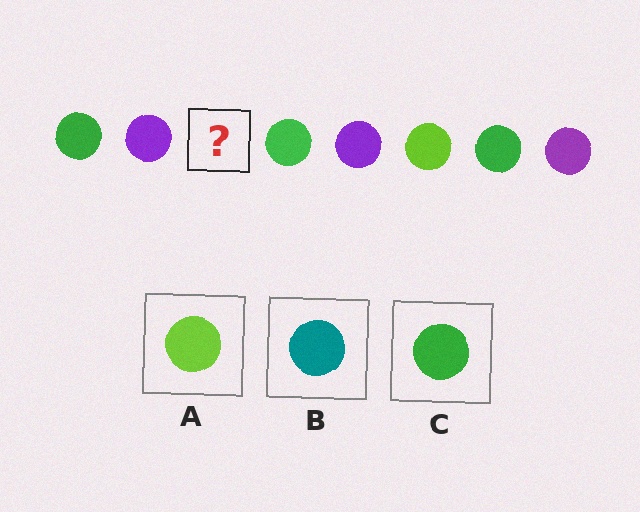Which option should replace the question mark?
Option A.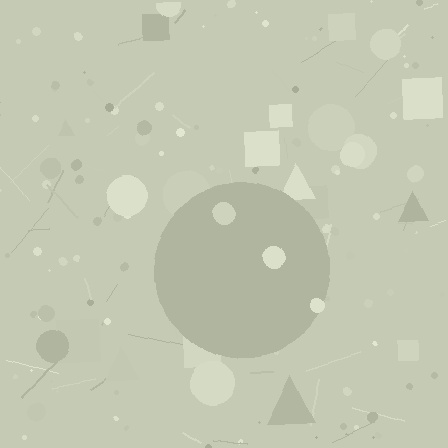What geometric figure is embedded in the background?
A circle is embedded in the background.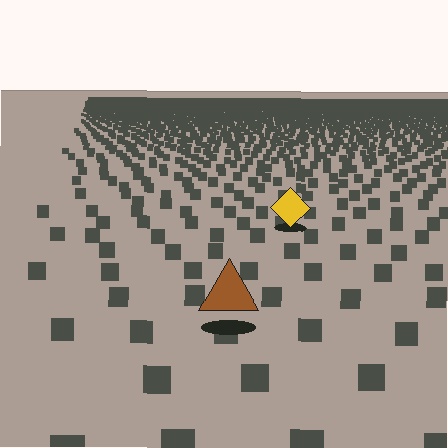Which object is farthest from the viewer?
The yellow diamond is farthest from the viewer. It appears smaller and the ground texture around it is denser.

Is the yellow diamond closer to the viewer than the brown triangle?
No. The brown triangle is closer — you can tell from the texture gradient: the ground texture is coarser near it.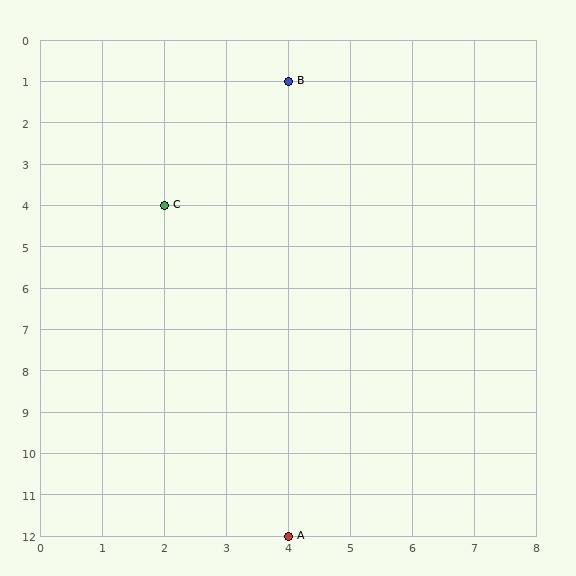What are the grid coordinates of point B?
Point B is at grid coordinates (4, 1).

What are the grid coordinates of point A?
Point A is at grid coordinates (4, 12).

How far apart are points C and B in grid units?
Points C and B are 2 columns and 3 rows apart (about 3.6 grid units diagonally).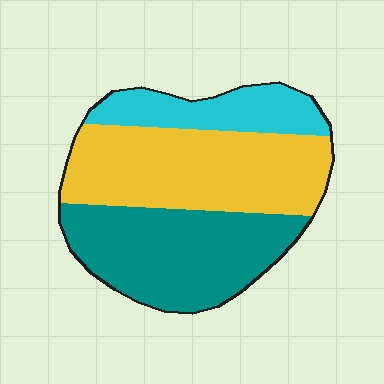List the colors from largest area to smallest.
From largest to smallest: yellow, teal, cyan.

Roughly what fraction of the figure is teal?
Teal covers about 40% of the figure.